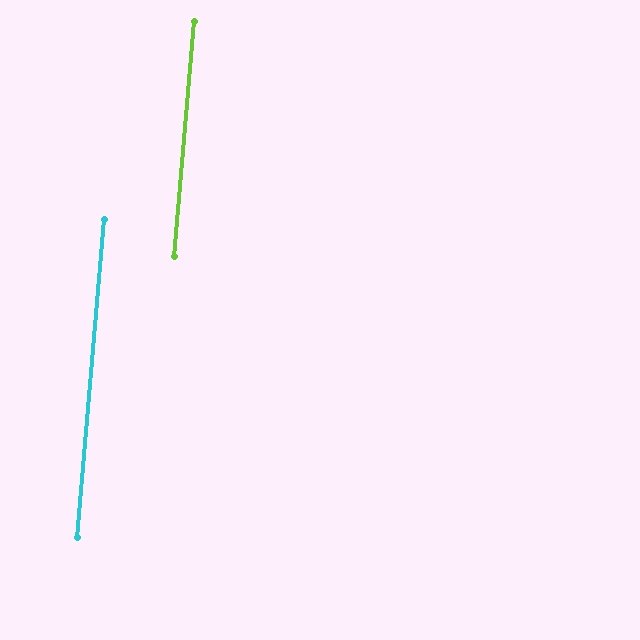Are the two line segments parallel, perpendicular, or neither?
Parallel — their directions differ by only 0.1°.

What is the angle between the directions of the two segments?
Approximately 0 degrees.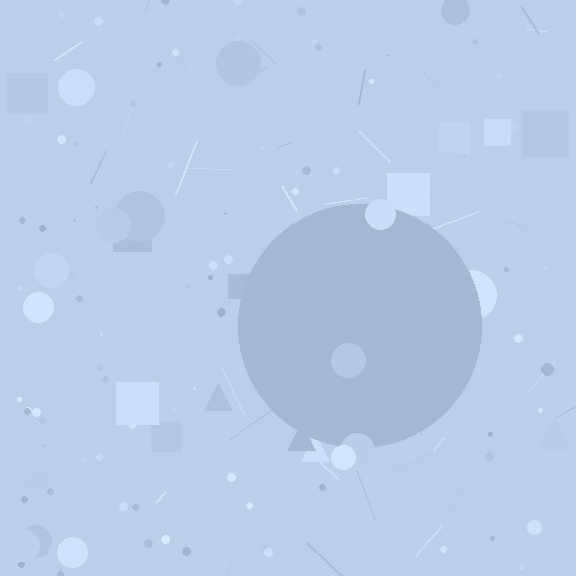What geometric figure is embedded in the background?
A circle is embedded in the background.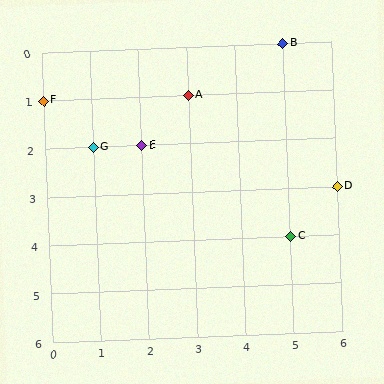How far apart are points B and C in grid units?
Points B and C are 4 rows apart.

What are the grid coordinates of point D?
Point D is at grid coordinates (6, 3).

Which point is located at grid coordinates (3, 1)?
Point A is at (3, 1).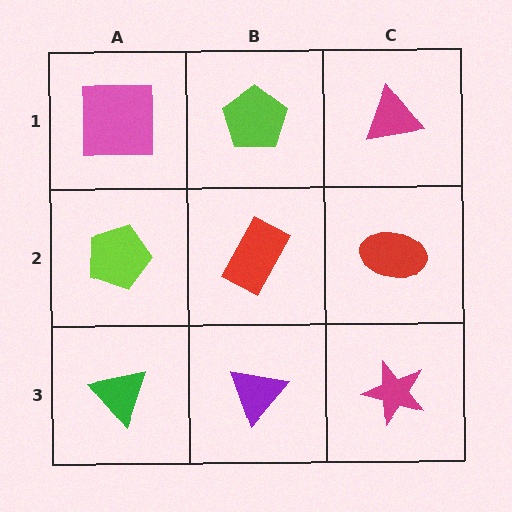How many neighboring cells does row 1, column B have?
3.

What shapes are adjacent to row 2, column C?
A magenta triangle (row 1, column C), a magenta star (row 3, column C), a red rectangle (row 2, column B).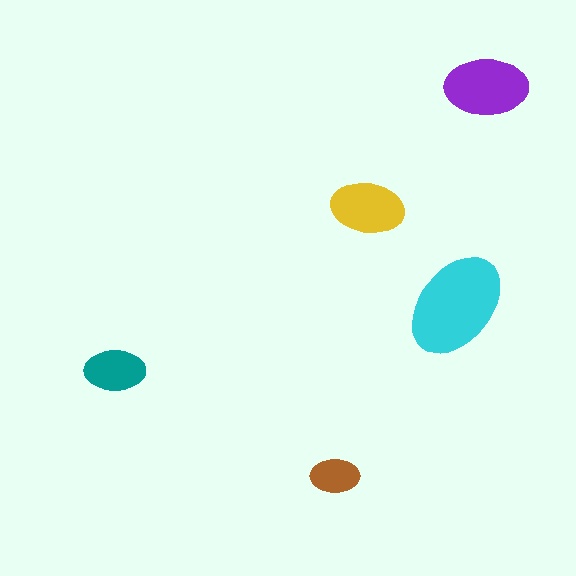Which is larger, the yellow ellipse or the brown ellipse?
The yellow one.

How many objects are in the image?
There are 5 objects in the image.